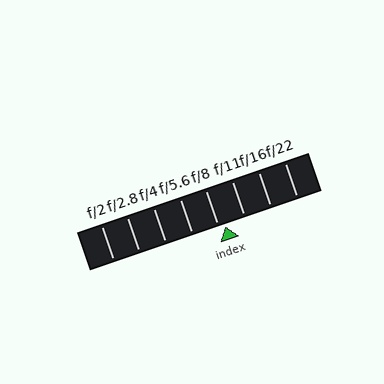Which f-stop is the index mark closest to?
The index mark is closest to f/8.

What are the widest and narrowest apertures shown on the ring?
The widest aperture shown is f/2 and the narrowest is f/22.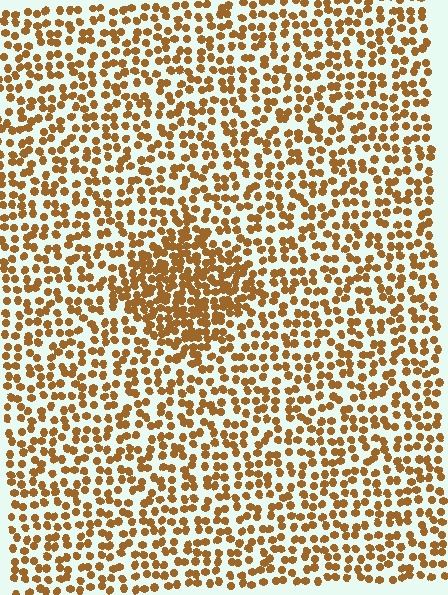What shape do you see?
I see a diamond.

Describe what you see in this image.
The image contains small brown elements arranged at two different densities. A diamond-shaped region is visible where the elements are more densely packed than the surrounding area.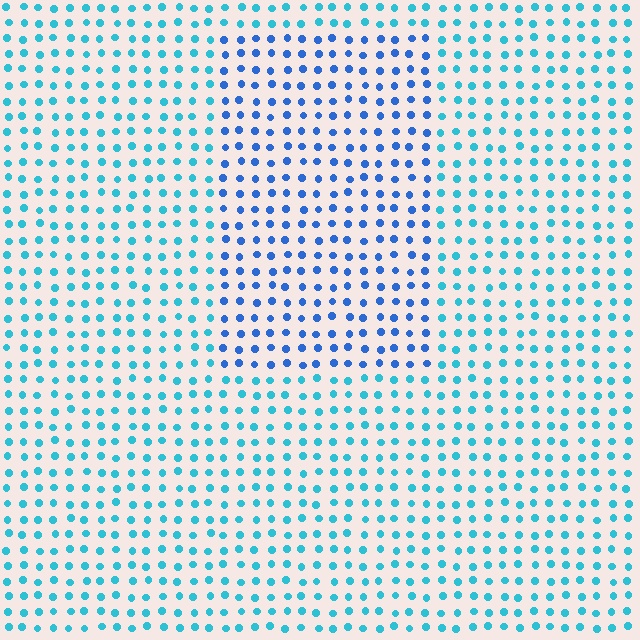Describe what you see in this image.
The image is filled with small cyan elements in a uniform arrangement. A rectangle-shaped region is visible where the elements are tinted to a slightly different hue, forming a subtle color boundary.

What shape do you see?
I see a rectangle.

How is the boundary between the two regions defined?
The boundary is defined purely by a slight shift in hue (about 32 degrees). Spacing, size, and orientation are identical on both sides.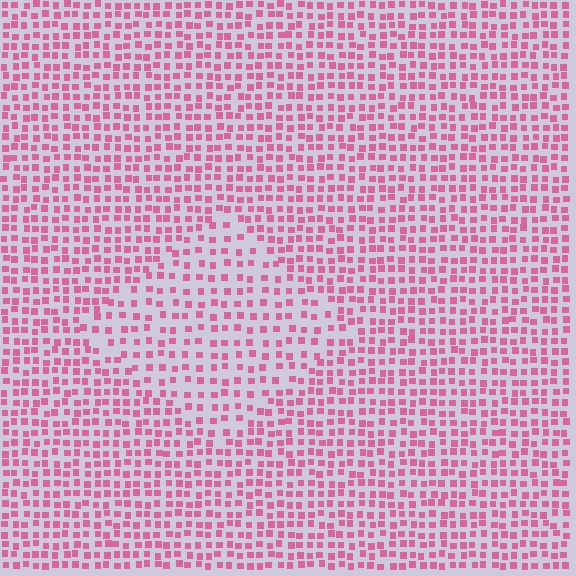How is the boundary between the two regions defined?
The boundary is defined by a change in element density (approximately 1.6x ratio). All elements are the same color, size, and shape.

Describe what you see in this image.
The image contains small pink elements arranged at two different densities. A diamond-shaped region is visible where the elements are less densely packed than the surrounding area.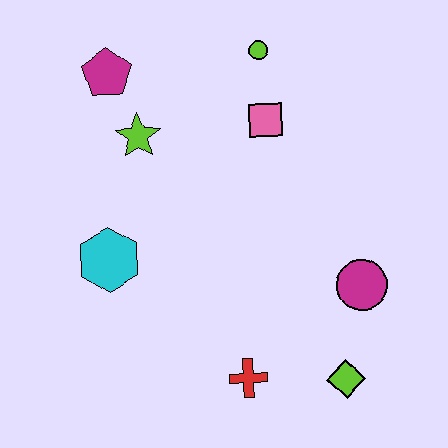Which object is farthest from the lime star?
The lime diamond is farthest from the lime star.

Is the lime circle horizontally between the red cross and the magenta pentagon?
No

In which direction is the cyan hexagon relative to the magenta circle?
The cyan hexagon is to the left of the magenta circle.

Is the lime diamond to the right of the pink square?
Yes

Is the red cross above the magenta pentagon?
No